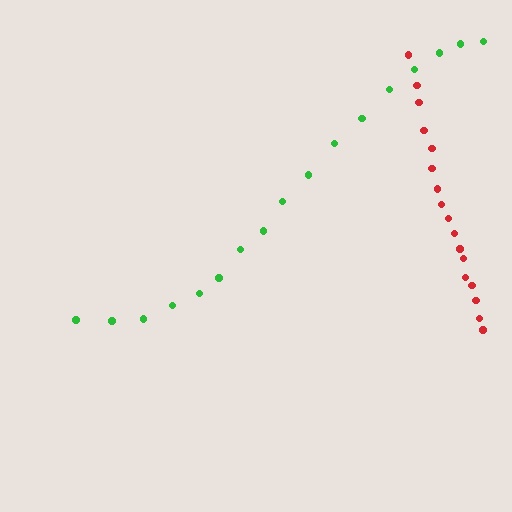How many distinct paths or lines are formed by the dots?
There are 2 distinct paths.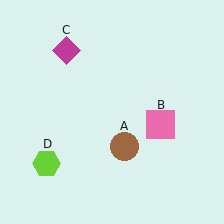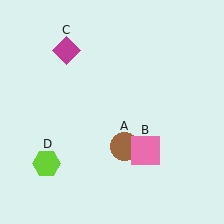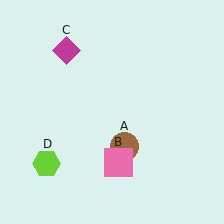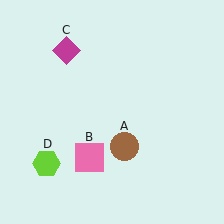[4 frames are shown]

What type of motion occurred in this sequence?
The pink square (object B) rotated clockwise around the center of the scene.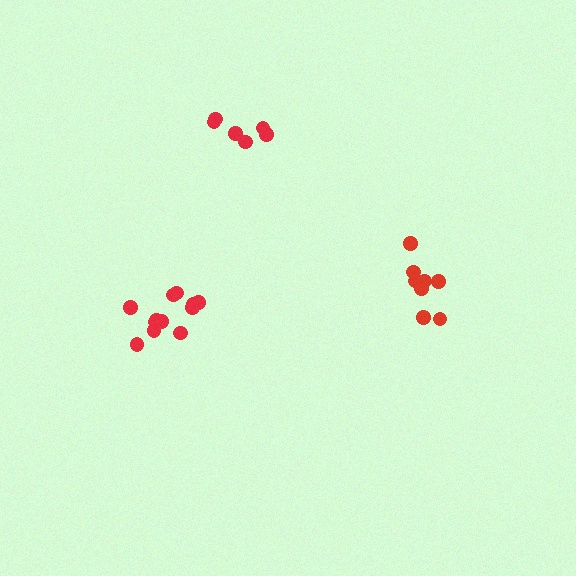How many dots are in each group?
Group 1: 6 dots, Group 2: 12 dots, Group 3: 8 dots (26 total).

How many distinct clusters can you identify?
There are 3 distinct clusters.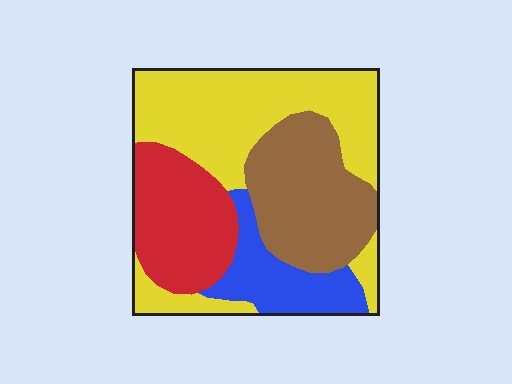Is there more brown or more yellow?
Yellow.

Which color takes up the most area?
Yellow, at roughly 40%.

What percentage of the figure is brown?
Brown takes up about one quarter (1/4) of the figure.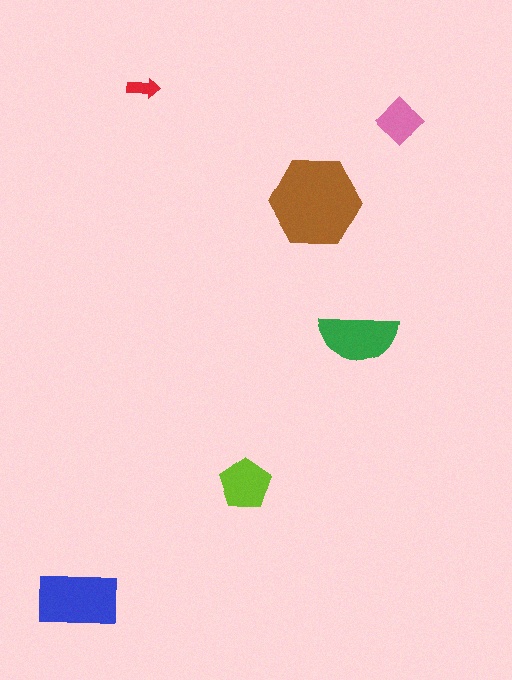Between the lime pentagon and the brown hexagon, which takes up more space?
The brown hexagon.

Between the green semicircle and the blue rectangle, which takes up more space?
The blue rectangle.